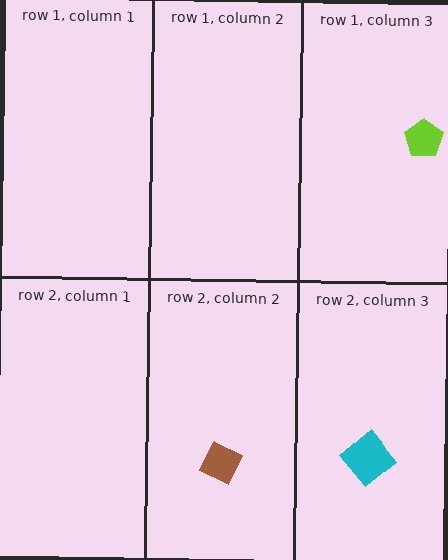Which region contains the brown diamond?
The row 2, column 2 region.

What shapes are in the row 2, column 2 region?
The brown diamond.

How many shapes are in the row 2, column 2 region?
1.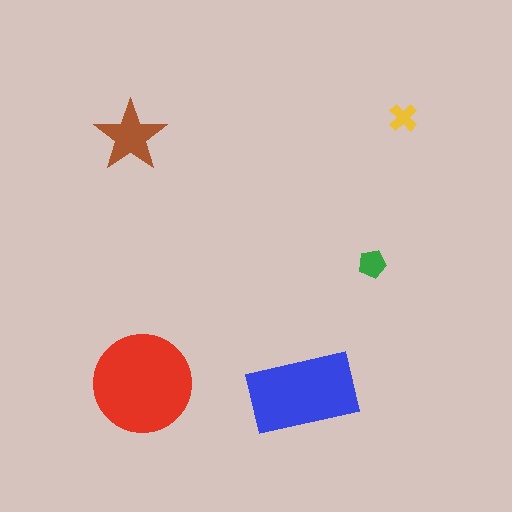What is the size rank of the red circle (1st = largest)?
1st.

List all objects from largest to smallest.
The red circle, the blue rectangle, the brown star, the green pentagon, the yellow cross.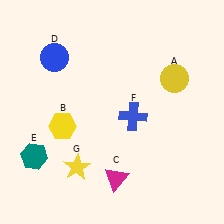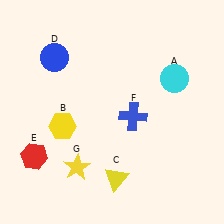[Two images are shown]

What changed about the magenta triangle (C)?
In Image 1, C is magenta. In Image 2, it changed to yellow.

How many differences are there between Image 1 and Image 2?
There are 3 differences between the two images.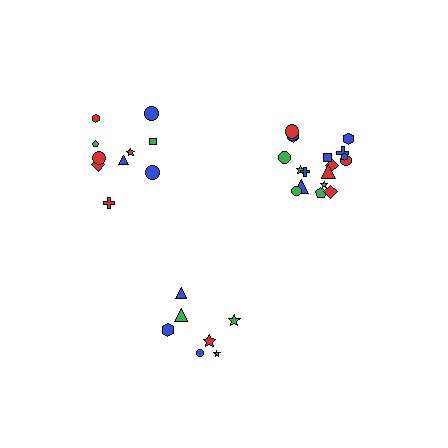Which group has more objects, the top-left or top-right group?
The top-right group.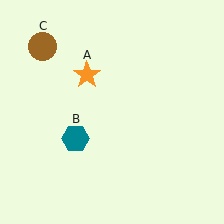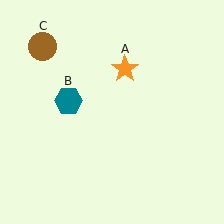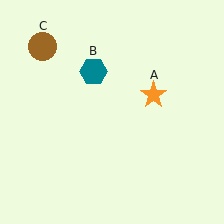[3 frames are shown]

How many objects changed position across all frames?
2 objects changed position: orange star (object A), teal hexagon (object B).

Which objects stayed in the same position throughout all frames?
Brown circle (object C) remained stationary.